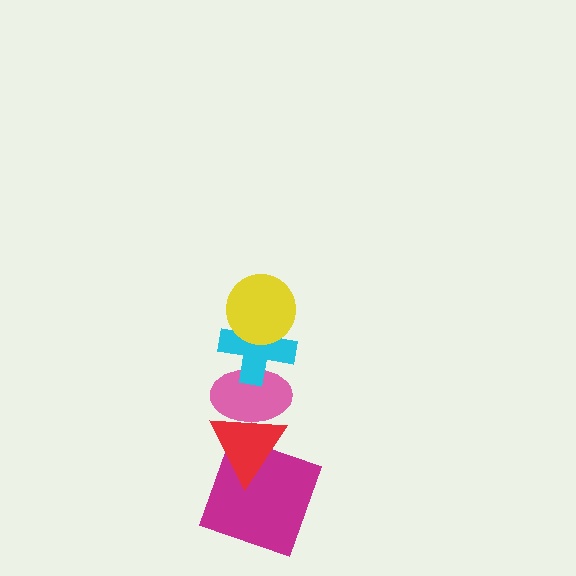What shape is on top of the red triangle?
The pink ellipse is on top of the red triangle.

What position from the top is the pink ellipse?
The pink ellipse is 3rd from the top.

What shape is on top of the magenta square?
The red triangle is on top of the magenta square.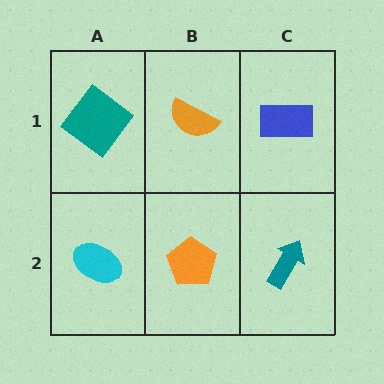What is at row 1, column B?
An orange semicircle.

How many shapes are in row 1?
3 shapes.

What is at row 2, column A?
A cyan ellipse.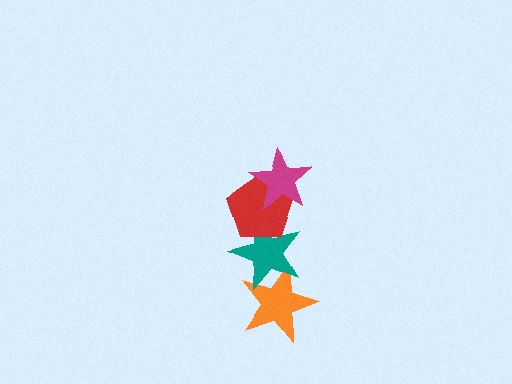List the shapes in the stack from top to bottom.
From top to bottom: the magenta star, the red pentagon, the teal star, the orange star.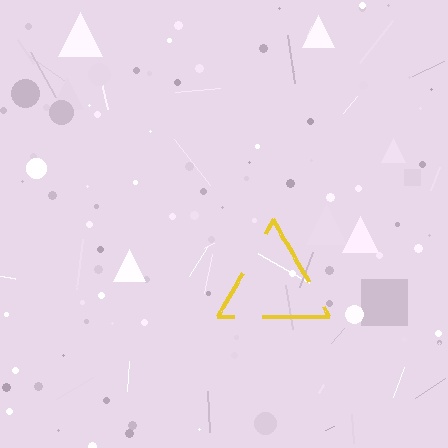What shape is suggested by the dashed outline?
The dashed outline suggests a triangle.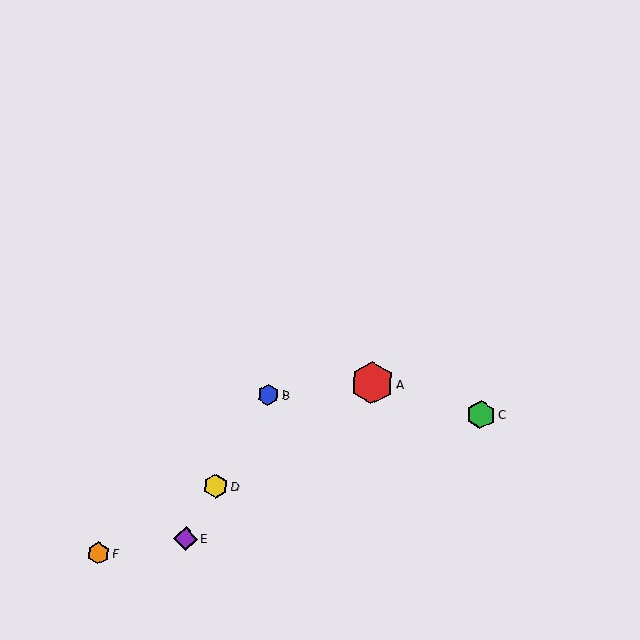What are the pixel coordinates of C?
Object C is at (481, 415).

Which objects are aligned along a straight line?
Objects B, D, E are aligned along a straight line.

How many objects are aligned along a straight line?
3 objects (B, D, E) are aligned along a straight line.